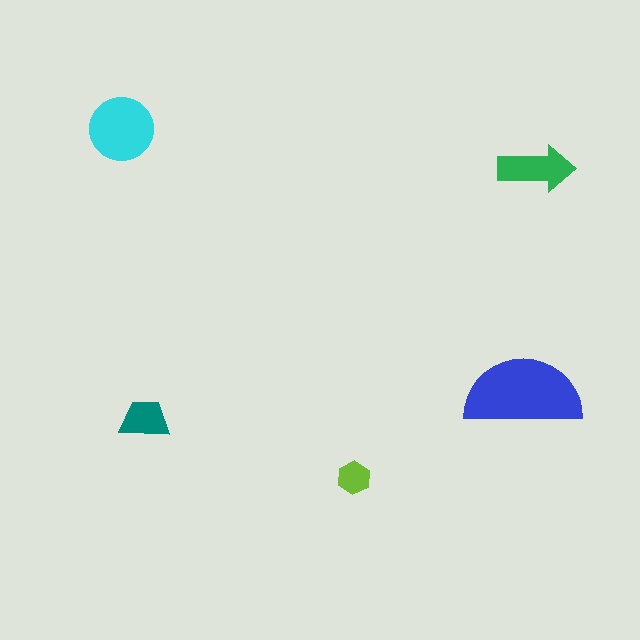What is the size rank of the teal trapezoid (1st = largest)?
4th.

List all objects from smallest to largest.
The lime hexagon, the teal trapezoid, the green arrow, the cyan circle, the blue semicircle.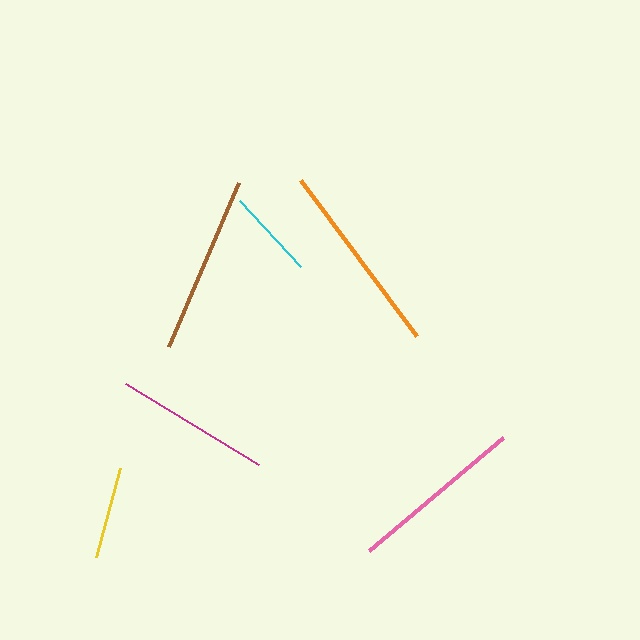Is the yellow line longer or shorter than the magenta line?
The magenta line is longer than the yellow line.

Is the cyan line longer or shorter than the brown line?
The brown line is longer than the cyan line.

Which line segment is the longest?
The orange line is the longest at approximately 194 pixels.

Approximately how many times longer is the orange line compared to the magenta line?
The orange line is approximately 1.2 times the length of the magenta line.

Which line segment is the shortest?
The cyan line is the shortest at approximately 90 pixels.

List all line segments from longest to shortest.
From longest to shortest: orange, brown, pink, magenta, yellow, cyan.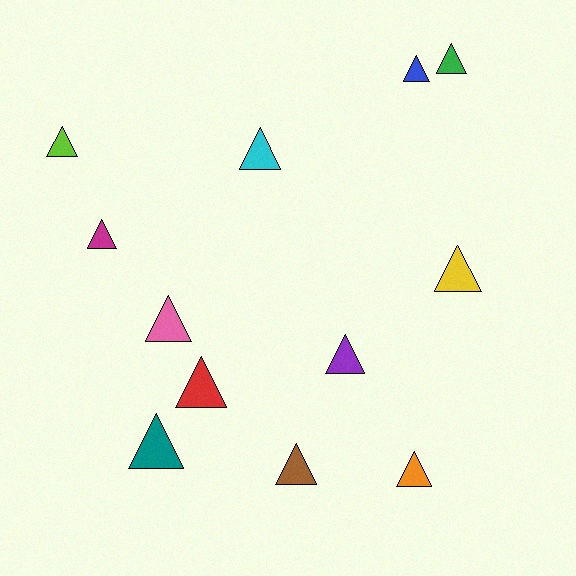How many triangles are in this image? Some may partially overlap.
There are 12 triangles.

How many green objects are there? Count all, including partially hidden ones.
There is 1 green object.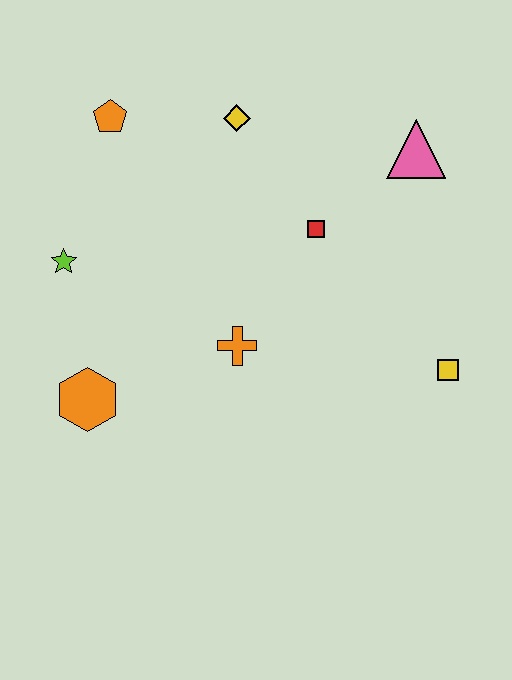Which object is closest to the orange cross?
The red square is closest to the orange cross.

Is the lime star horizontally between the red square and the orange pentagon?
No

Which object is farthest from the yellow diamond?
The yellow square is farthest from the yellow diamond.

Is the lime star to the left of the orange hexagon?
Yes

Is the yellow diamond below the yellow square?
No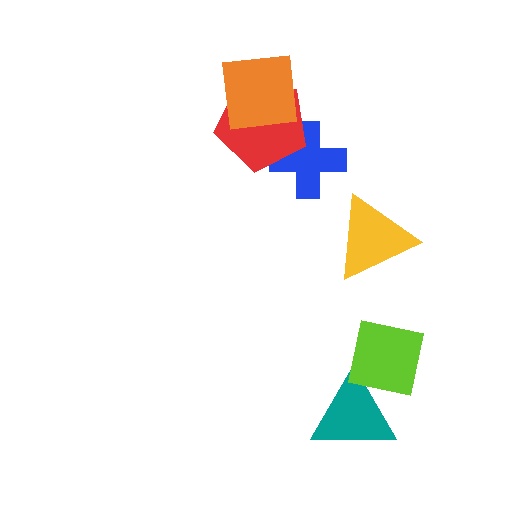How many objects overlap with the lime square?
1 object overlaps with the lime square.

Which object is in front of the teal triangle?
The lime square is in front of the teal triangle.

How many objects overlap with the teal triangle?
1 object overlaps with the teal triangle.